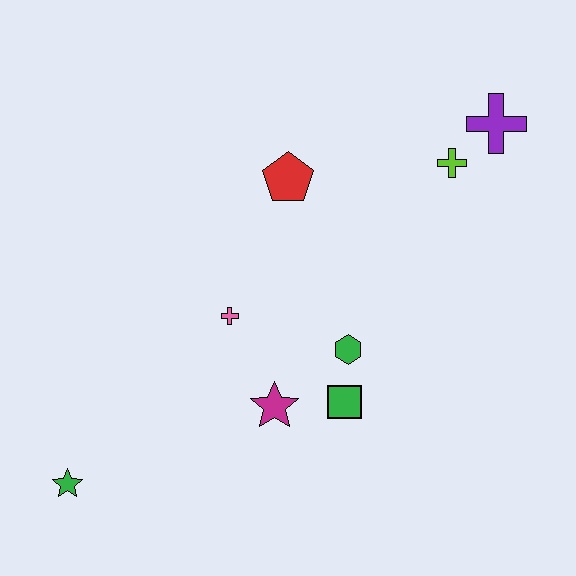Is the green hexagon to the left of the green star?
No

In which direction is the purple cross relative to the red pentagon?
The purple cross is to the right of the red pentagon.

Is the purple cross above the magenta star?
Yes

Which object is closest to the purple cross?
The lime cross is closest to the purple cross.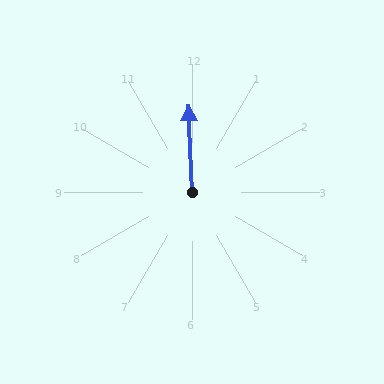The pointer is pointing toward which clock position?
Roughly 12 o'clock.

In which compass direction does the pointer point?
North.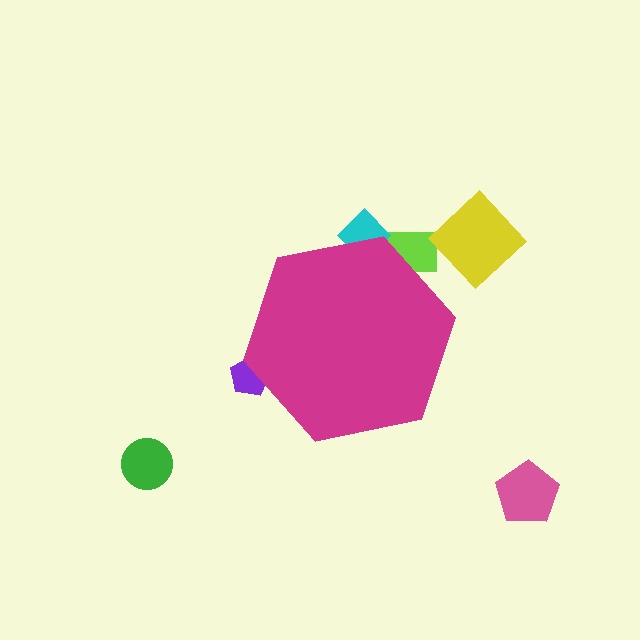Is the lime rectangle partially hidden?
Yes, the lime rectangle is partially hidden behind the magenta hexagon.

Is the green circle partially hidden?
No, the green circle is fully visible.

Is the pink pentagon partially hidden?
No, the pink pentagon is fully visible.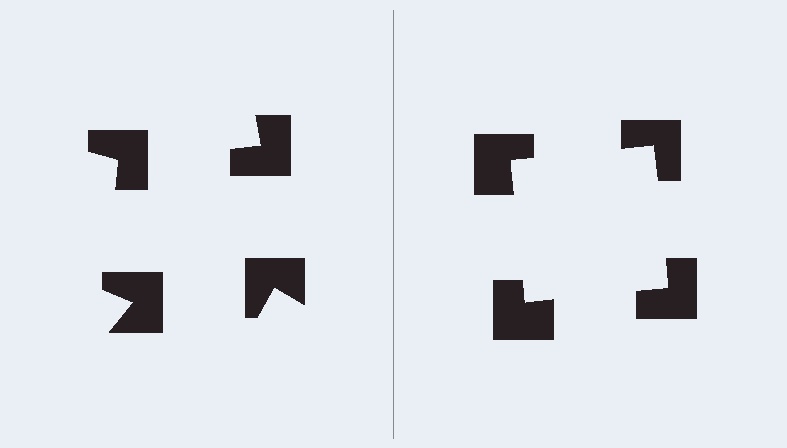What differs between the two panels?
The notched squares are positioned identically on both sides; only the wedge orientations differ. On the right they align to a square; on the left they are misaligned.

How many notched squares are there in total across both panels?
8 — 4 on each side.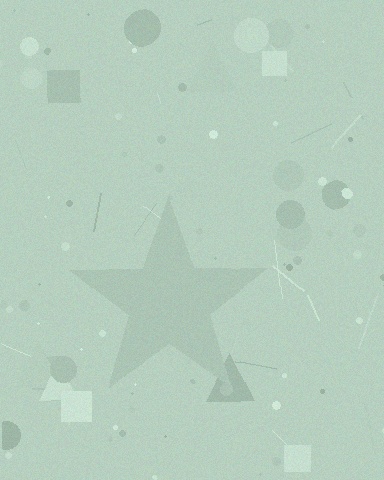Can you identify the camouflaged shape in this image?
The camouflaged shape is a star.